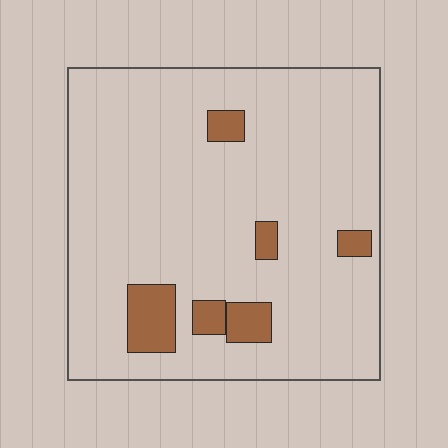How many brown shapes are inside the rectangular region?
6.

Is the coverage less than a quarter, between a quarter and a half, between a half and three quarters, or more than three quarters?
Less than a quarter.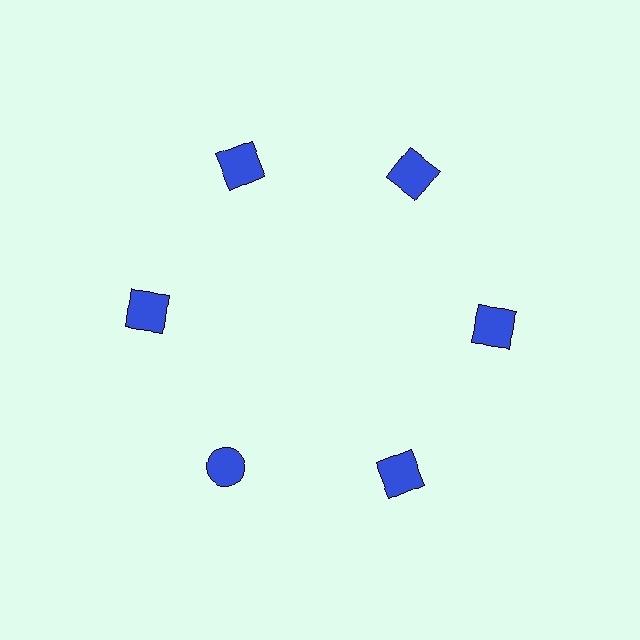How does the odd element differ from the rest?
It has a different shape: circle instead of square.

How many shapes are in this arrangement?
There are 6 shapes arranged in a ring pattern.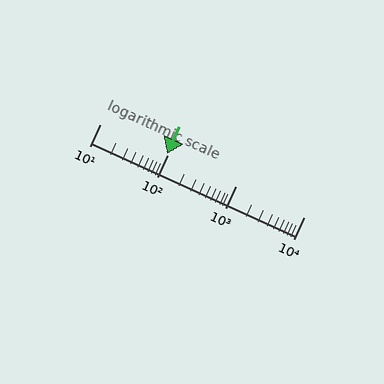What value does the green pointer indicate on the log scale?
The pointer indicates approximately 97.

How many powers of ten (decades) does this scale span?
The scale spans 3 decades, from 10 to 10000.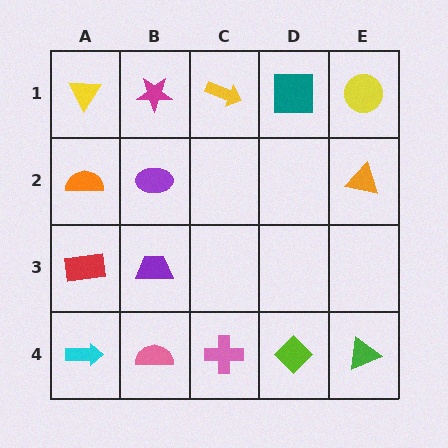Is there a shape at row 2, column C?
No, that cell is empty.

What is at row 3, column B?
A purple trapezoid.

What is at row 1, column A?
A yellow triangle.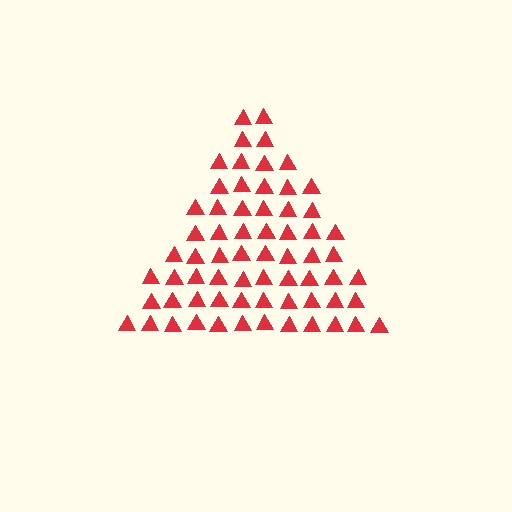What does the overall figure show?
The overall figure shows a triangle.